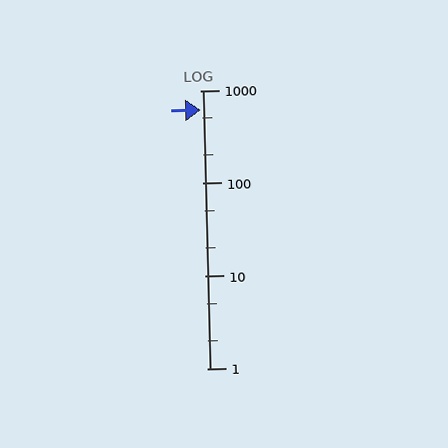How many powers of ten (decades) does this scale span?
The scale spans 3 decades, from 1 to 1000.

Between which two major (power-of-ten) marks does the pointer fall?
The pointer is between 100 and 1000.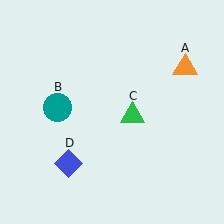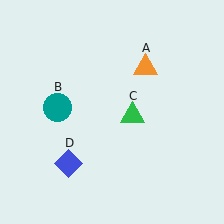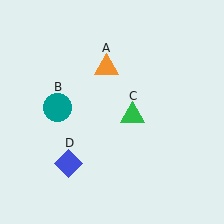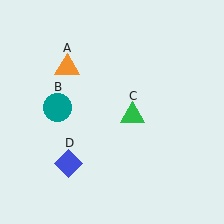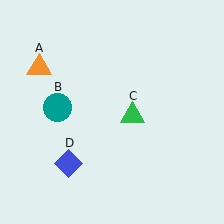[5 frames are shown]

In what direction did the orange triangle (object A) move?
The orange triangle (object A) moved left.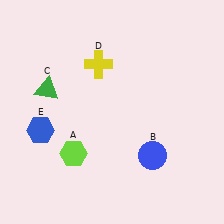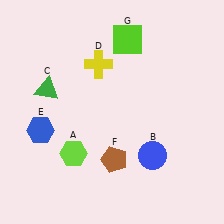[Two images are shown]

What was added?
A brown pentagon (F), a lime square (G) were added in Image 2.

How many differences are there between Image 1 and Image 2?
There are 2 differences between the two images.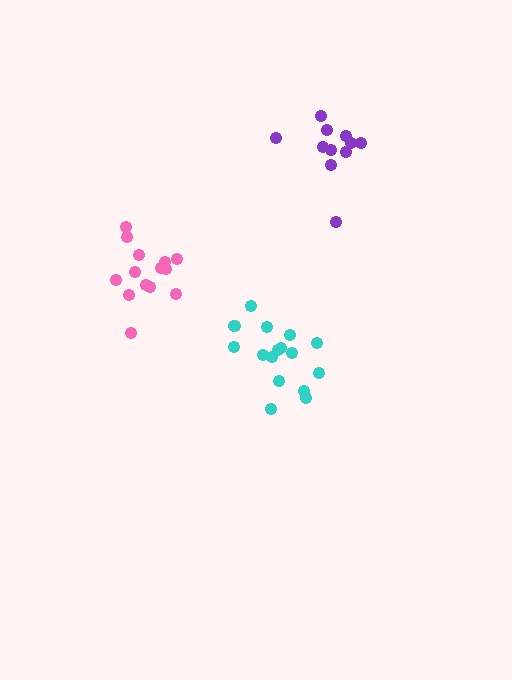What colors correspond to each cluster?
The clusters are colored: purple, pink, cyan.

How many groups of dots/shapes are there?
There are 3 groups.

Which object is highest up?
The purple cluster is topmost.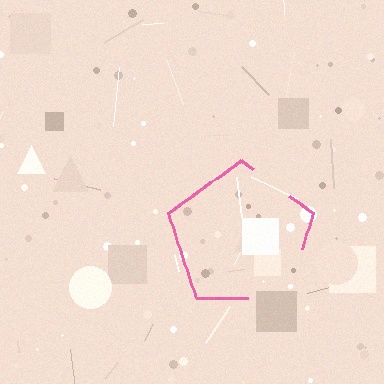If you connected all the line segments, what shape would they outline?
They would outline a pentagon.